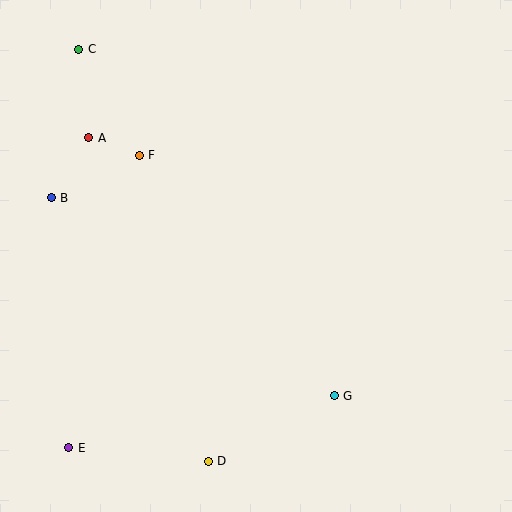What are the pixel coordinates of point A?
Point A is at (89, 138).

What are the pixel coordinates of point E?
Point E is at (69, 448).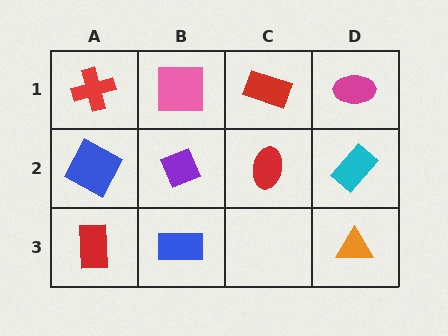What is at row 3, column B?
A blue rectangle.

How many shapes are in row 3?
3 shapes.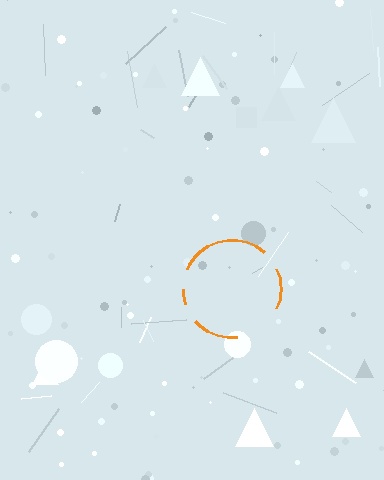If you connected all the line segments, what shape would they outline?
They would outline a circle.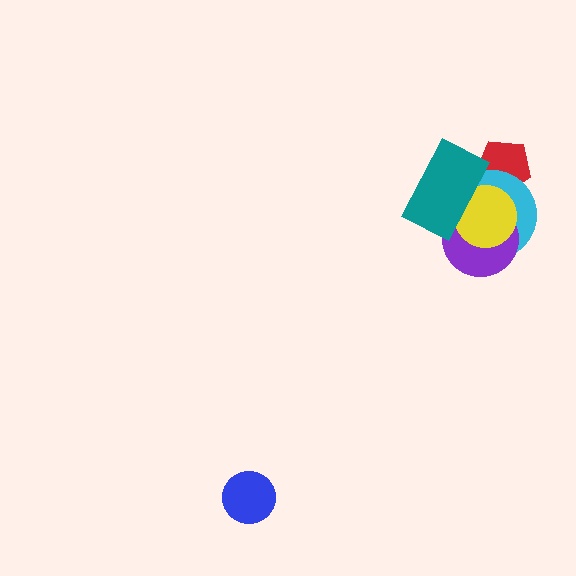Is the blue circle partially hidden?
No, no other shape covers it.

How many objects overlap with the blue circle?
0 objects overlap with the blue circle.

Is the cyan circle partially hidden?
Yes, it is partially covered by another shape.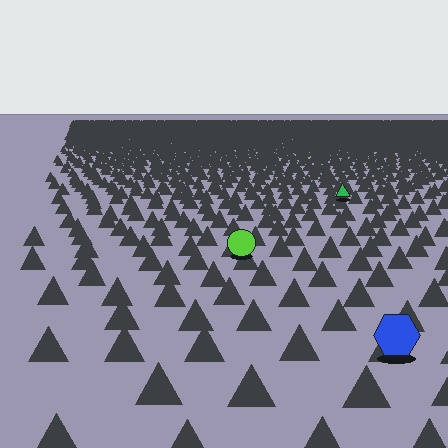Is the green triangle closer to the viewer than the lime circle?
No. The lime circle is closer — you can tell from the texture gradient: the ground texture is coarser near it.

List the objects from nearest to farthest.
From nearest to farthest: the blue hexagon, the lime circle, the green triangle.